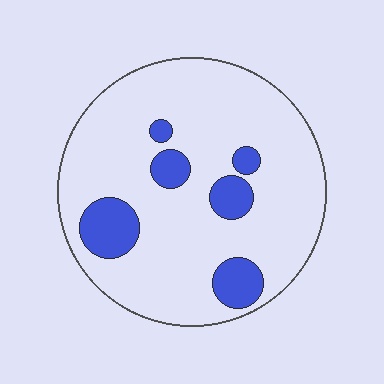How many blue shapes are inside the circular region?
6.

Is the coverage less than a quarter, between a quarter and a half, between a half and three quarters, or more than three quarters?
Less than a quarter.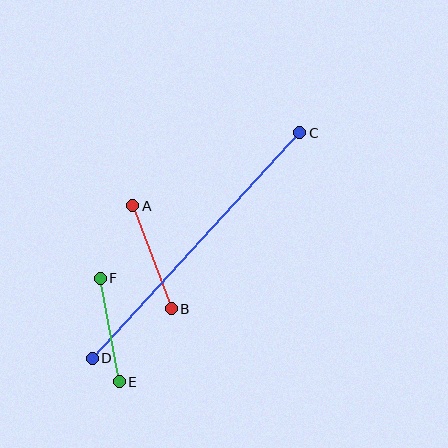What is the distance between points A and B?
The distance is approximately 110 pixels.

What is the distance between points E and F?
The distance is approximately 106 pixels.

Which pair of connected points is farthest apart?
Points C and D are farthest apart.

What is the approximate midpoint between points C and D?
The midpoint is at approximately (196, 246) pixels.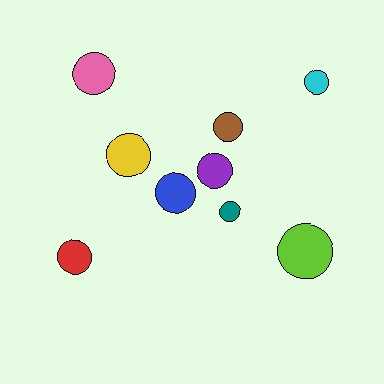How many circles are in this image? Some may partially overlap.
There are 9 circles.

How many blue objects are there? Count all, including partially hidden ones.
There is 1 blue object.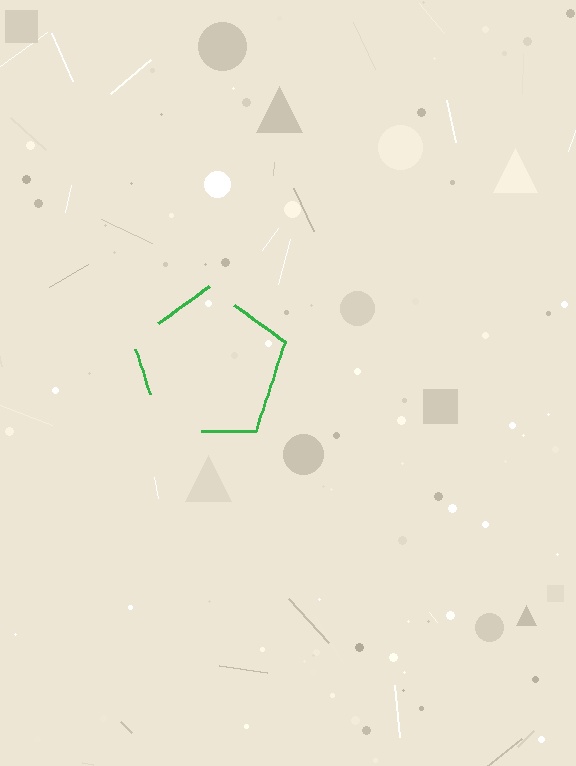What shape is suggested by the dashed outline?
The dashed outline suggests a pentagon.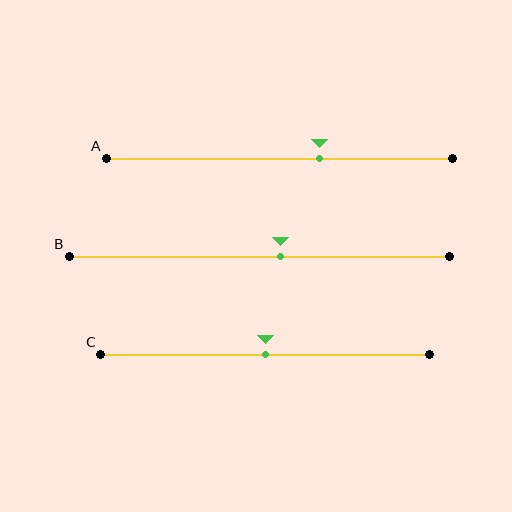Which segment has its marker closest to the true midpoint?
Segment C has its marker closest to the true midpoint.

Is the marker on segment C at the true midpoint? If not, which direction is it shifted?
Yes, the marker on segment C is at the true midpoint.